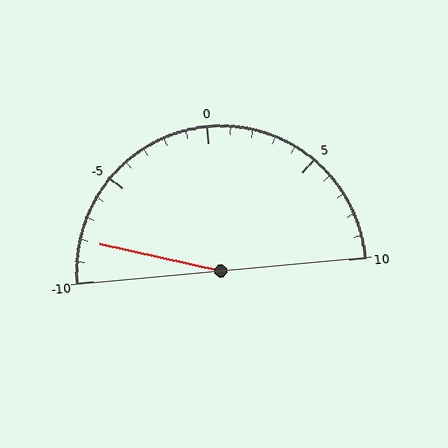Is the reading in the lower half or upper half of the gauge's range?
The reading is in the lower half of the range (-10 to 10).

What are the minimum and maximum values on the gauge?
The gauge ranges from -10 to 10.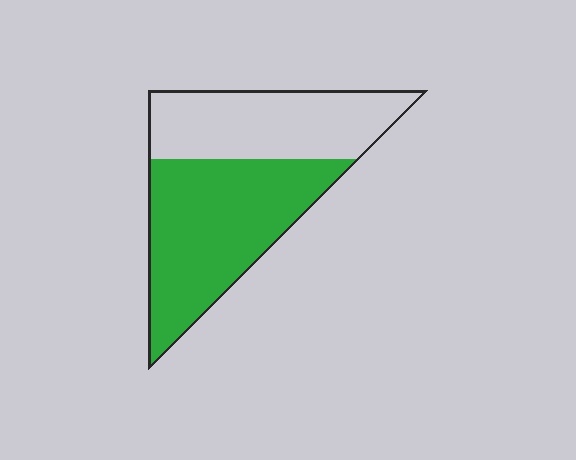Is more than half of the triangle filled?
Yes.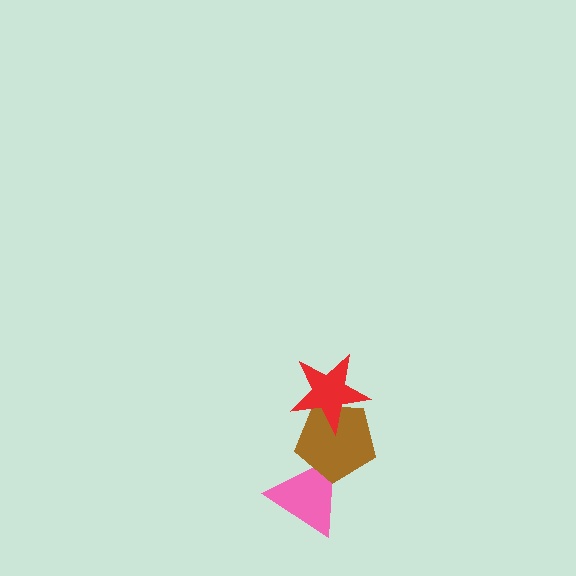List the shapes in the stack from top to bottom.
From top to bottom: the red star, the brown pentagon, the pink triangle.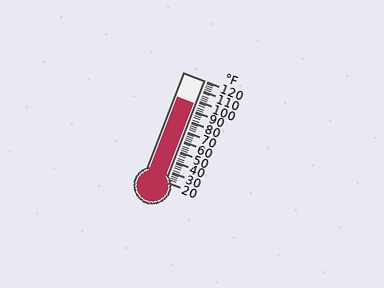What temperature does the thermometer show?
The thermometer shows approximately 96°F.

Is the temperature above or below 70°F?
The temperature is above 70°F.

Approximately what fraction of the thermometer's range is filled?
The thermometer is filled to approximately 75% of its range.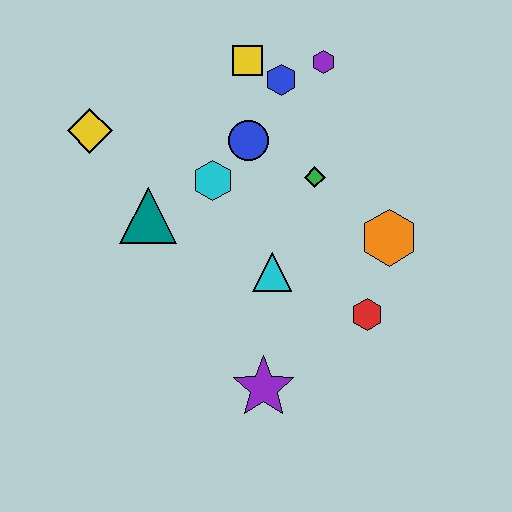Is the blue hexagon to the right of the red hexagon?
No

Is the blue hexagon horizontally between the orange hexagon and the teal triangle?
Yes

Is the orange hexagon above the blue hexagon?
No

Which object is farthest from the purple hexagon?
The purple star is farthest from the purple hexagon.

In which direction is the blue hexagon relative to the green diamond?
The blue hexagon is above the green diamond.